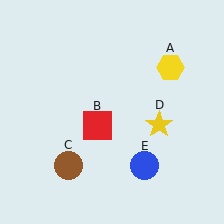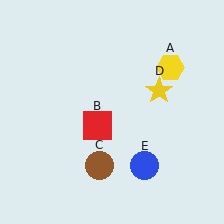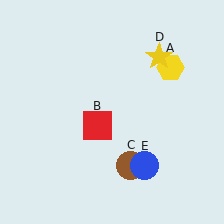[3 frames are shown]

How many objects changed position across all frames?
2 objects changed position: brown circle (object C), yellow star (object D).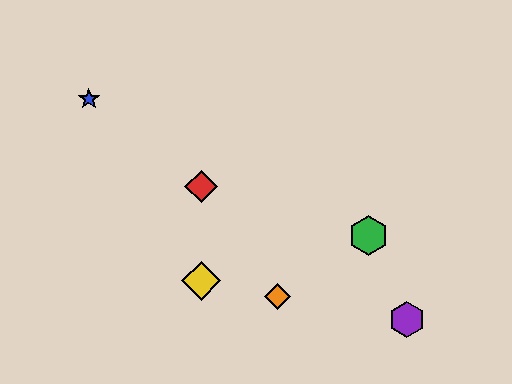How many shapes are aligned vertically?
2 shapes (the red diamond, the yellow diamond) are aligned vertically.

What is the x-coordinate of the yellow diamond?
The yellow diamond is at x≈201.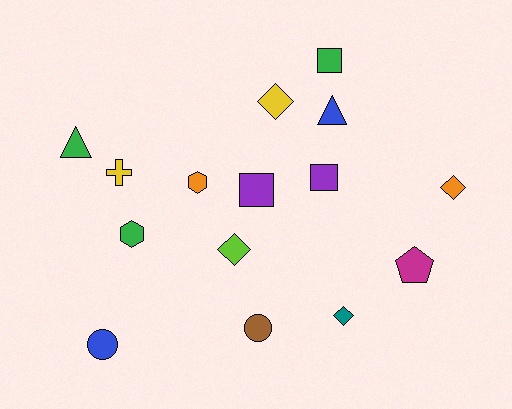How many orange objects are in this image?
There are 2 orange objects.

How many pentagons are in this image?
There is 1 pentagon.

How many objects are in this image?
There are 15 objects.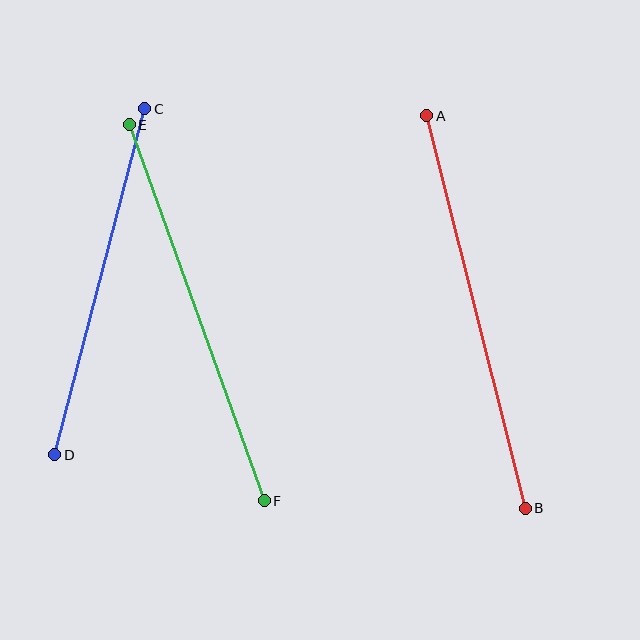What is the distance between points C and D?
The distance is approximately 358 pixels.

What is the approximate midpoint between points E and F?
The midpoint is at approximately (197, 313) pixels.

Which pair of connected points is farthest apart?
Points A and B are farthest apart.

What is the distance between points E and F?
The distance is approximately 399 pixels.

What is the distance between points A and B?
The distance is approximately 405 pixels.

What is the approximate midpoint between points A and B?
The midpoint is at approximately (476, 312) pixels.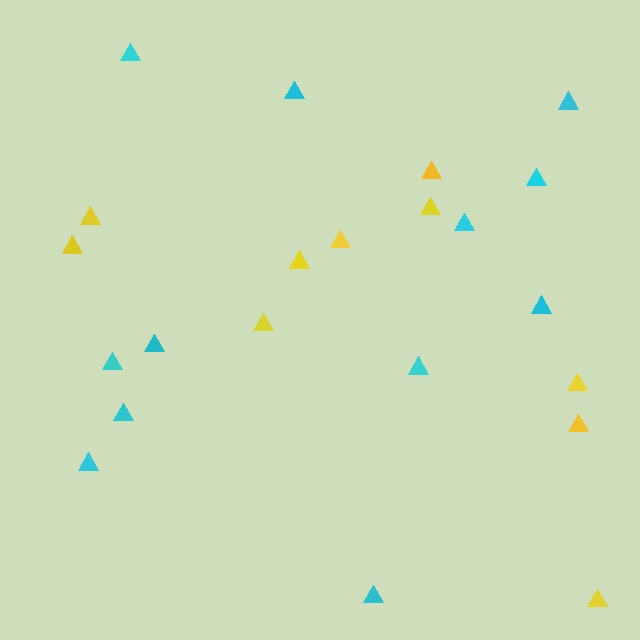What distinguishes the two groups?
There are 2 groups: one group of cyan triangles (12) and one group of yellow triangles (10).